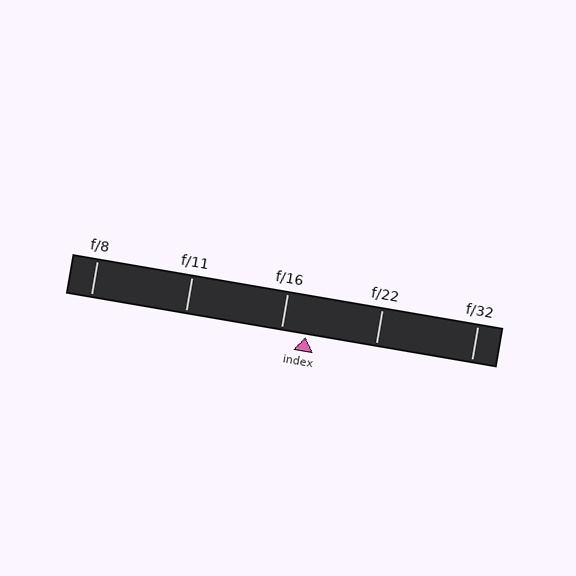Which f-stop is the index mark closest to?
The index mark is closest to f/16.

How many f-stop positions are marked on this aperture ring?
There are 5 f-stop positions marked.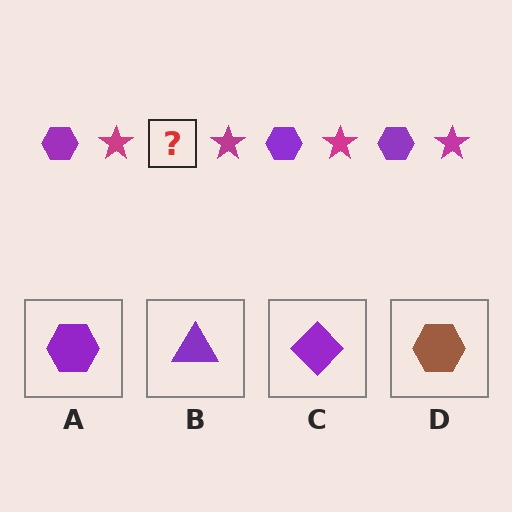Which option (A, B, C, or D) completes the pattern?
A.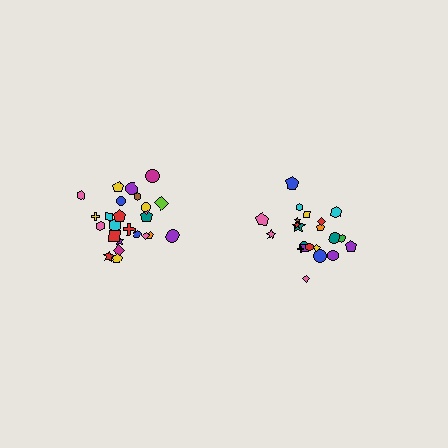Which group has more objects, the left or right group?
The left group.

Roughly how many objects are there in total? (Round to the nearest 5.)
Roughly 45 objects in total.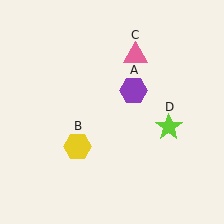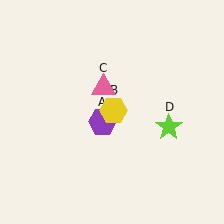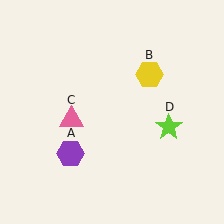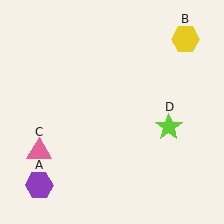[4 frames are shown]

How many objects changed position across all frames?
3 objects changed position: purple hexagon (object A), yellow hexagon (object B), pink triangle (object C).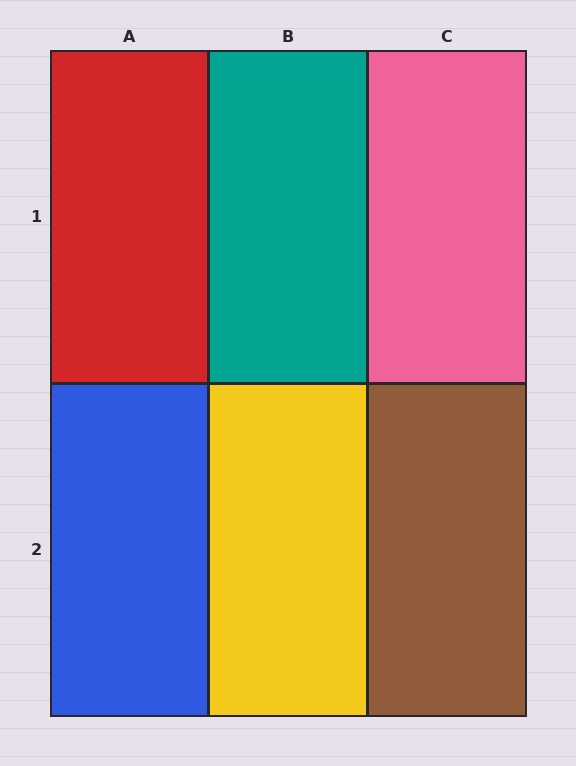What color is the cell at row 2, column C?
Brown.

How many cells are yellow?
1 cell is yellow.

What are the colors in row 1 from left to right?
Red, teal, pink.